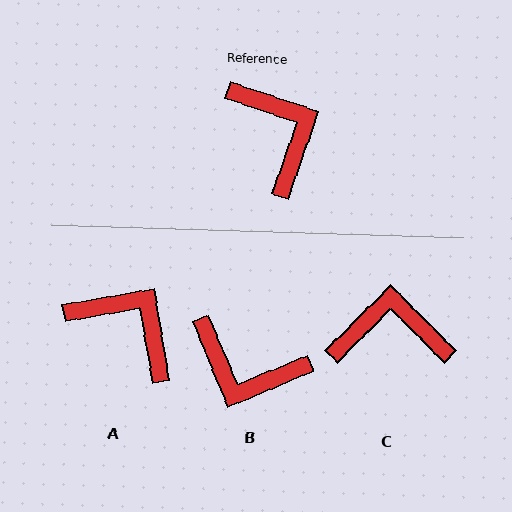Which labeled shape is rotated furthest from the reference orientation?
B, about 139 degrees away.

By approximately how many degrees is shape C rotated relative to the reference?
Approximately 64 degrees counter-clockwise.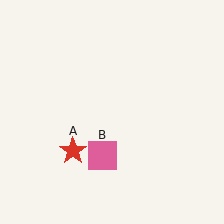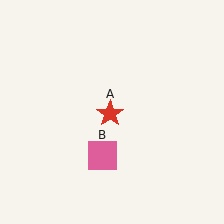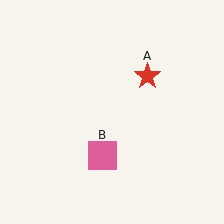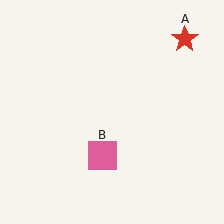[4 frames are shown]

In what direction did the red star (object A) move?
The red star (object A) moved up and to the right.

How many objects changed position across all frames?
1 object changed position: red star (object A).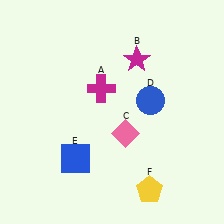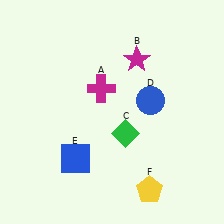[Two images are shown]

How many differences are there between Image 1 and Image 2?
There is 1 difference between the two images.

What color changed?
The diamond (C) changed from pink in Image 1 to green in Image 2.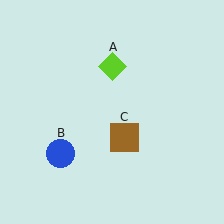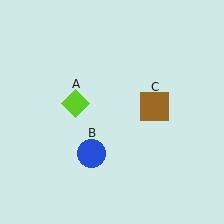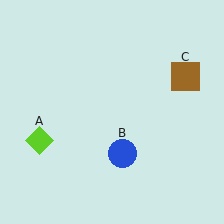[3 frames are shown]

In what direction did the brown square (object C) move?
The brown square (object C) moved up and to the right.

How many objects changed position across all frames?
3 objects changed position: lime diamond (object A), blue circle (object B), brown square (object C).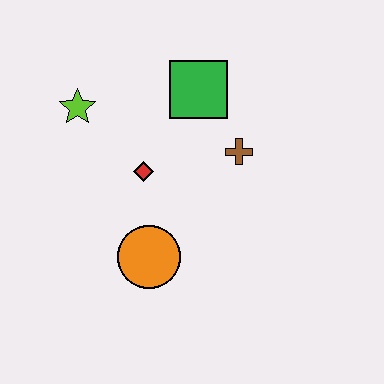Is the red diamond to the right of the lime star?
Yes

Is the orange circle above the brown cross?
No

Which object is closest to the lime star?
The red diamond is closest to the lime star.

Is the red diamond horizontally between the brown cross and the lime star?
Yes